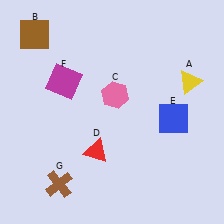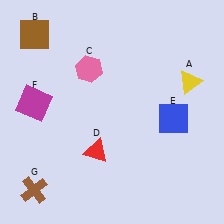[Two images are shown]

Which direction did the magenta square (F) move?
The magenta square (F) moved left.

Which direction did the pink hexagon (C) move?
The pink hexagon (C) moved left.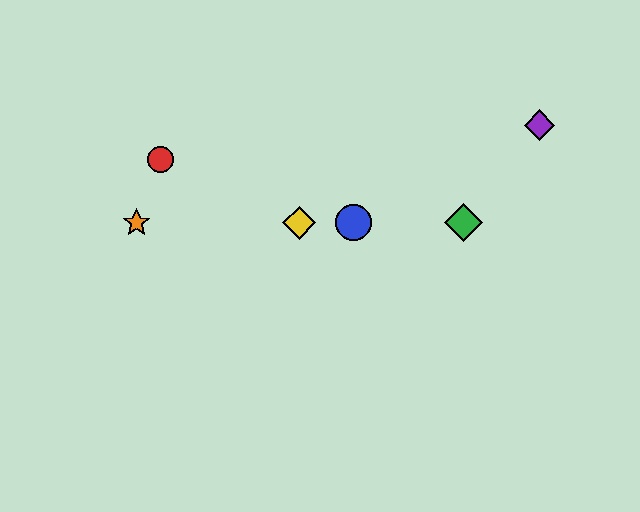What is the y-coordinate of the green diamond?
The green diamond is at y≈223.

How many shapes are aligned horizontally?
4 shapes (the blue circle, the green diamond, the yellow diamond, the orange star) are aligned horizontally.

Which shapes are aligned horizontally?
The blue circle, the green diamond, the yellow diamond, the orange star are aligned horizontally.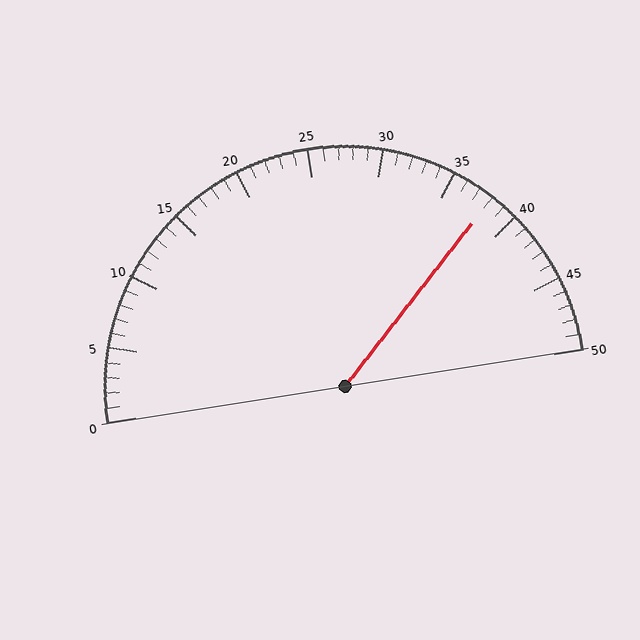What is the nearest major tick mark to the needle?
The nearest major tick mark is 40.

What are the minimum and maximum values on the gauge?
The gauge ranges from 0 to 50.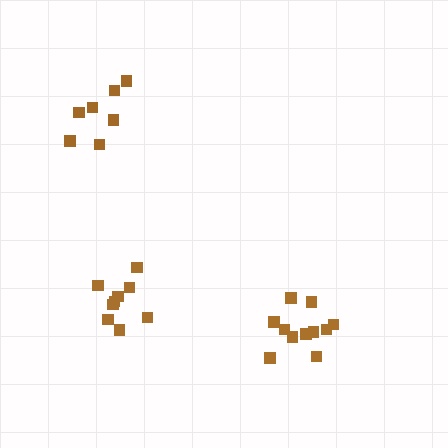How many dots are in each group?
Group 1: 7 dots, Group 2: 9 dots, Group 3: 11 dots (27 total).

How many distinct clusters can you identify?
There are 3 distinct clusters.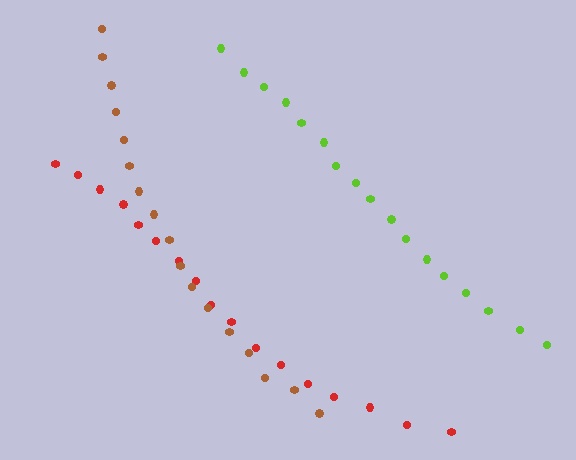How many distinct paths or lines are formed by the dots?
There are 3 distinct paths.